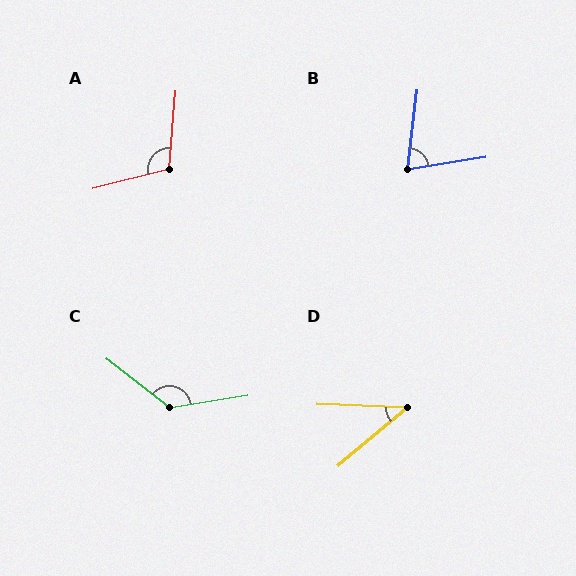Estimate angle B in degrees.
Approximately 74 degrees.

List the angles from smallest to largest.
D (42°), B (74°), A (109°), C (133°).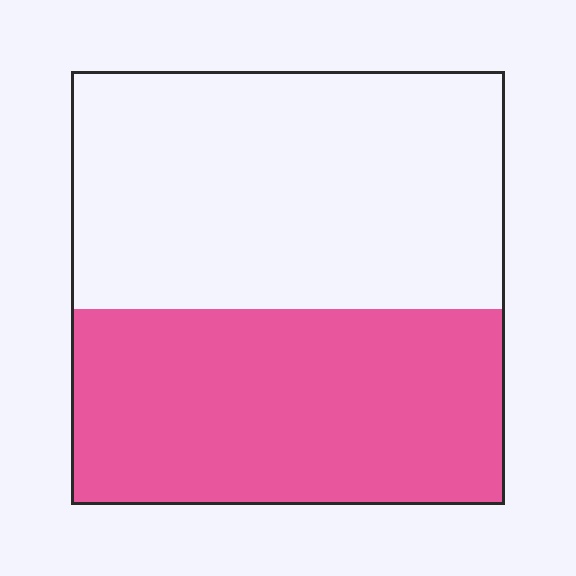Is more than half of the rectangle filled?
No.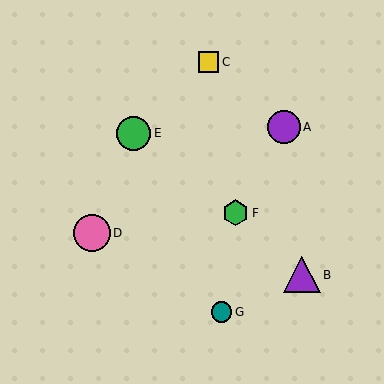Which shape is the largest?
The purple triangle (labeled B) is the largest.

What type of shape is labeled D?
Shape D is a pink circle.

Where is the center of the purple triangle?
The center of the purple triangle is at (302, 275).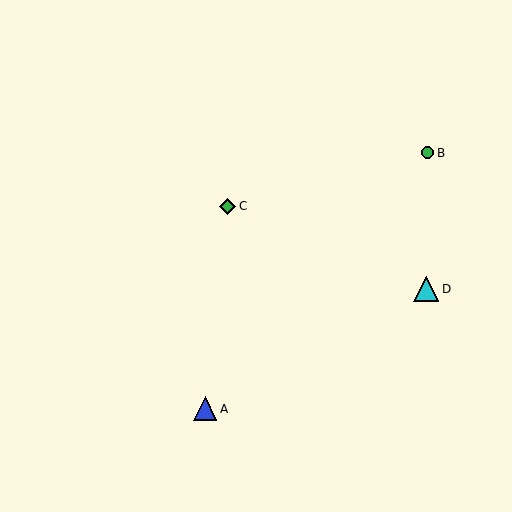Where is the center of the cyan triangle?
The center of the cyan triangle is at (426, 289).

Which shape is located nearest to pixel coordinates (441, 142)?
The green circle (labeled B) at (427, 153) is nearest to that location.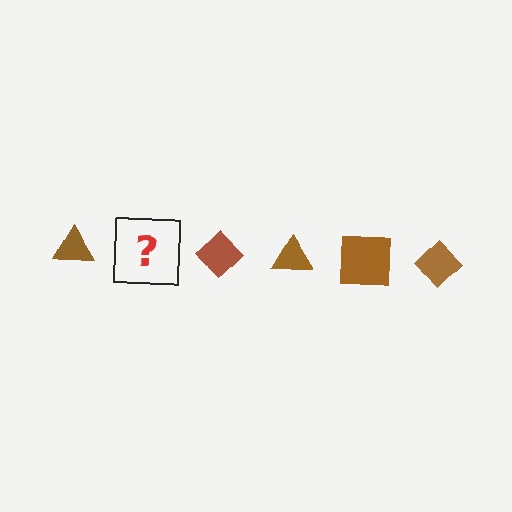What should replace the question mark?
The question mark should be replaced with a brown square.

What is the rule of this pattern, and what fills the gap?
The rule is that the pattern cycles through triangle, square, diamond shapes in brown. The gap should be filled with a brown square.